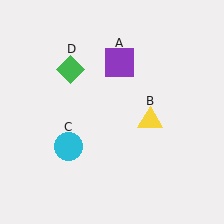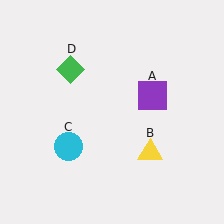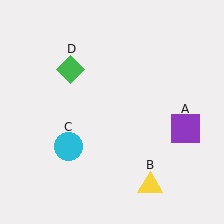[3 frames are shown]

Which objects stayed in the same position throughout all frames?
Cyan circle (object C) and green diamond (object D) remained stationary.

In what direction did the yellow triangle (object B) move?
The yellow triangle (object B) moved down.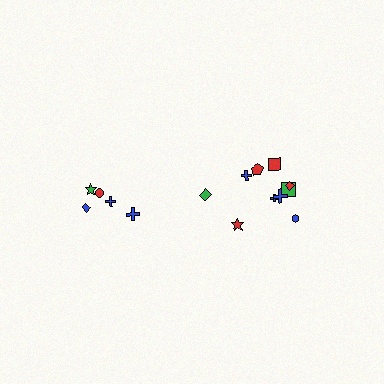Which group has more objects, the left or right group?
The right group.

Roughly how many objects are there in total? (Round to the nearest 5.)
Roughly 15 objects in total.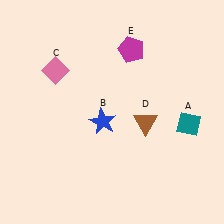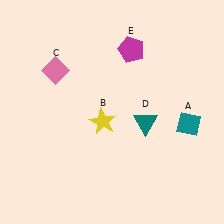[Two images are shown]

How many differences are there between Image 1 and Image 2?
There are 2 differences between the two images.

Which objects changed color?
B changed from blue to yellow. D changed from brown to teal.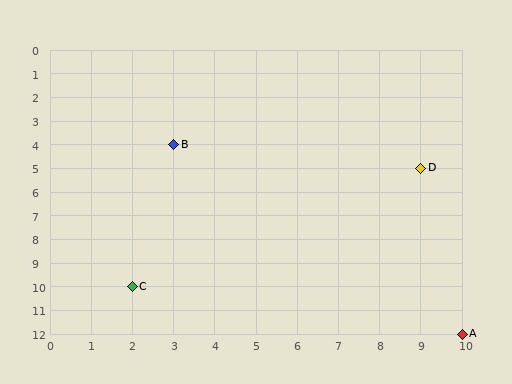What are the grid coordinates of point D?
Point D is at grid coordinates (9, 5).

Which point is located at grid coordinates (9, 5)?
Point D is at (9, 5).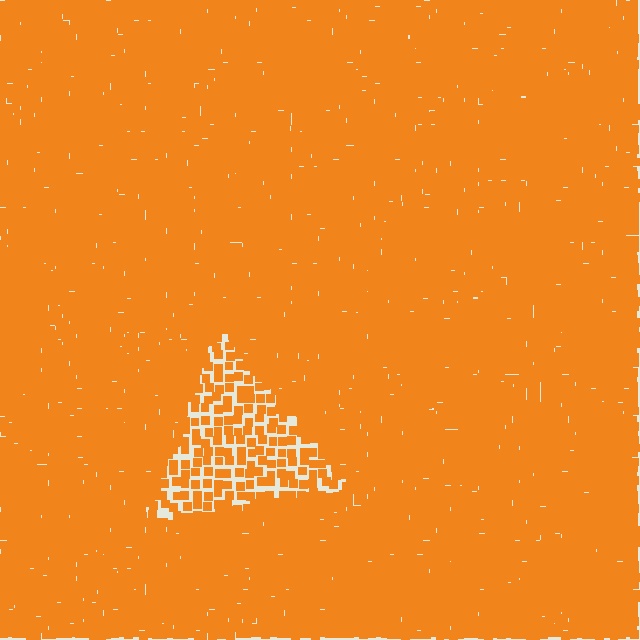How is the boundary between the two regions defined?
The boundary is defined by a change in element density (approximately 2.4x ratio). All elements are the same color, size, and shape.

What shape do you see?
I see a triangle.